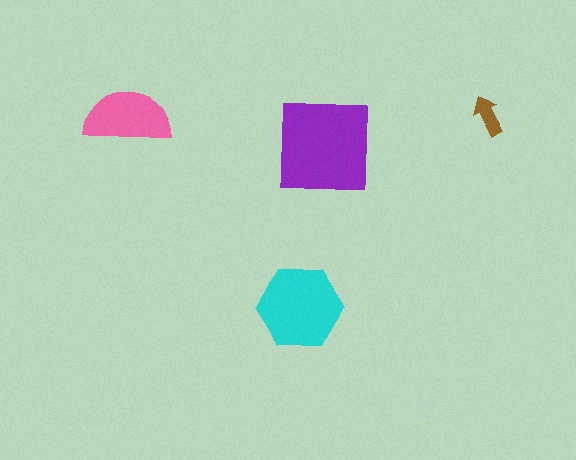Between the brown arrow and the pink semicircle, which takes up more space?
The pink semicircle.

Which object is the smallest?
The brown arrow.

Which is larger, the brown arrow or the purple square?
The purple square.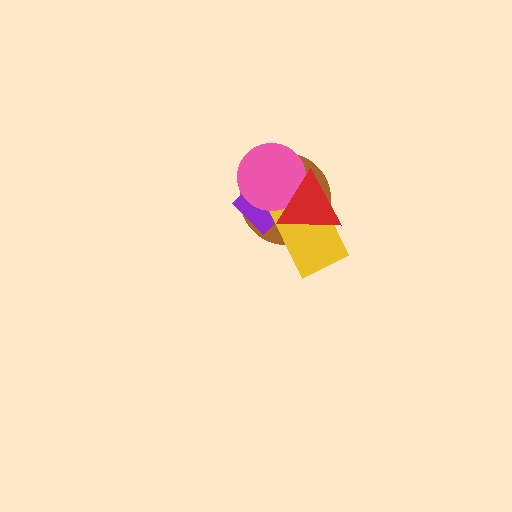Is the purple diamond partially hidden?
Yes, it is partially covered by another shape.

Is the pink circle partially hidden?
Yes, it is partially covered by another shape.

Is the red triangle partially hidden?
No, no other shape covers it.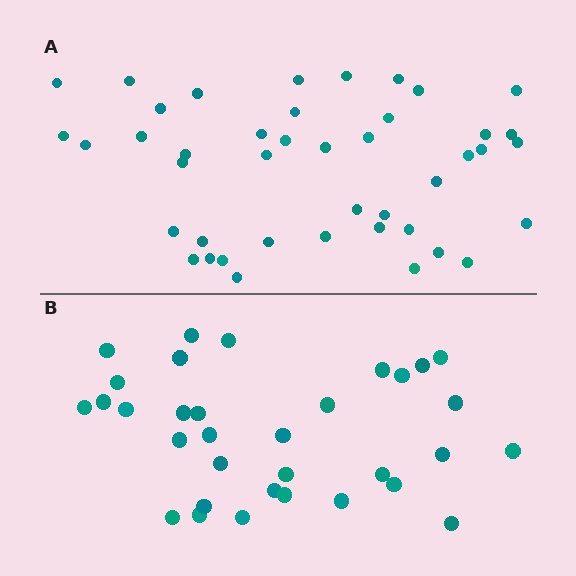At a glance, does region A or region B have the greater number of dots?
Region A (the top region) has more dots.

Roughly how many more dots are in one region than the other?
Region A has roughly 10 or so more dots than region B.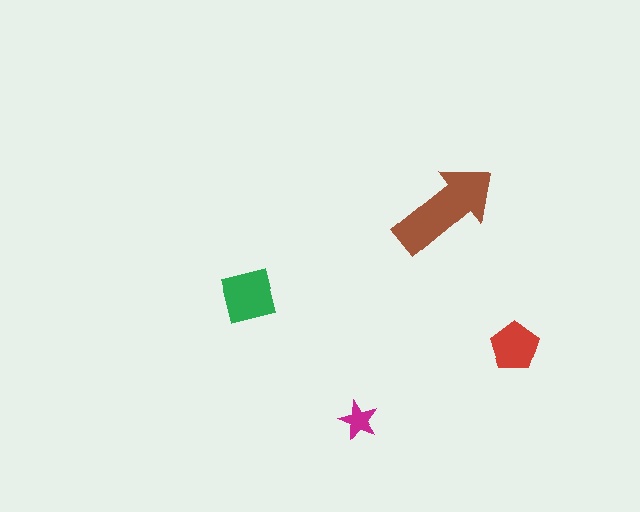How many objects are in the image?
There are 4 objects in the image.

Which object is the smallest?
The magenta star.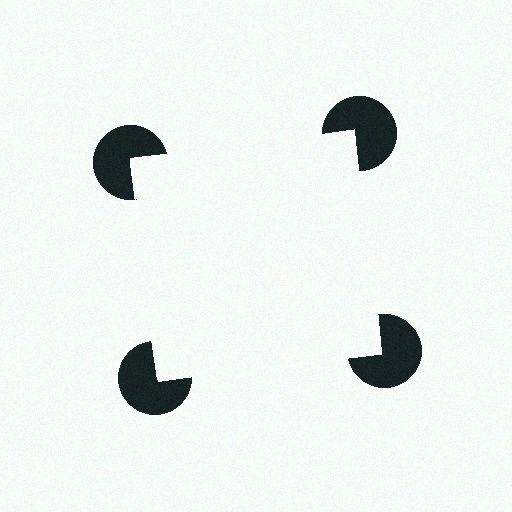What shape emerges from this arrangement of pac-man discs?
An illusory square — its edges are inferred from the aligned wedge cuts in the pac-man discs, not physically drawn.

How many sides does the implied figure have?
4 sides.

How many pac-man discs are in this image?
There are 4 — one at each vertex of the illusory square.